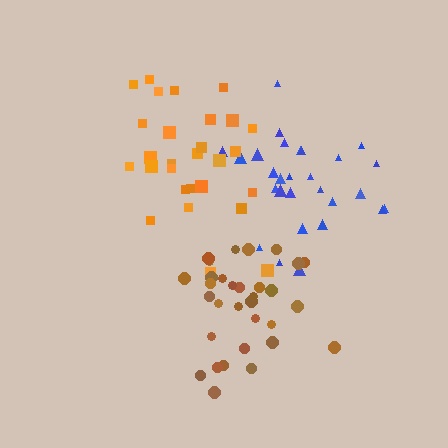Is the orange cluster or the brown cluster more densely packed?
Brown.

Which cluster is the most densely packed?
Brown.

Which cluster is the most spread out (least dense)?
Orange.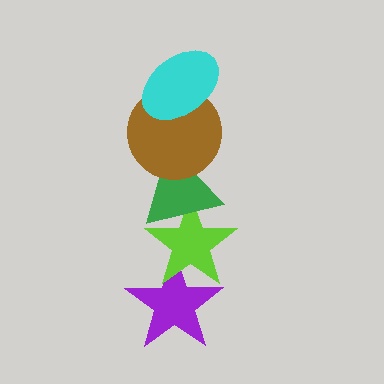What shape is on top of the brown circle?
The cyan ellipse is on top of the brown circle.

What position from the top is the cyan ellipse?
The cyan ellipse is 1st from the top.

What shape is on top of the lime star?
The green triangle is on top of the lime star.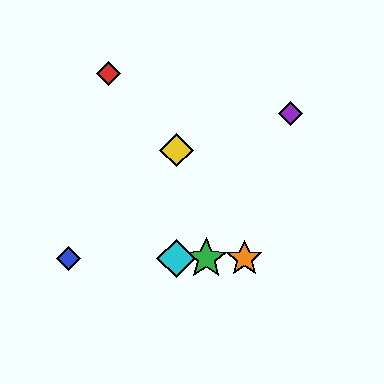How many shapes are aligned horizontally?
4 shapes (the blue diamond, the green star, the orange star, the cyan diamond) are aligned horizontally.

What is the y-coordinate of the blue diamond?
The blue diamond is at y≈259.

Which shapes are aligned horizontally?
The blue diamond, the green star, the orange star, the cyan diamond are aligned horizontally.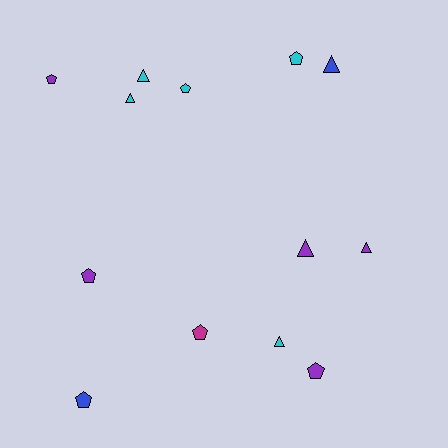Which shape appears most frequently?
Pentagon, with 7 objects.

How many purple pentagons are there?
There are 3 purple pentagons.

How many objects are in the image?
There are 13 objects.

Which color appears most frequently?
Cyan, with 5 objects.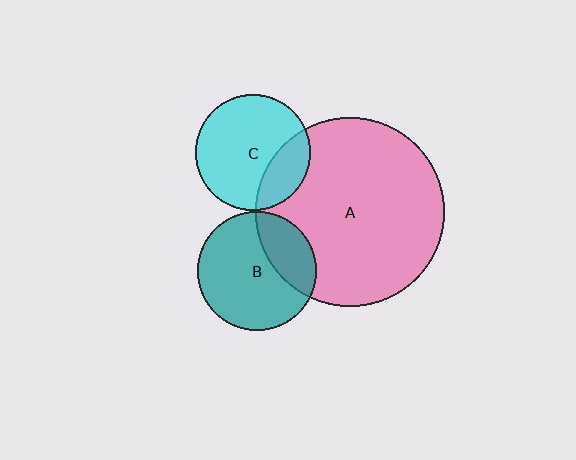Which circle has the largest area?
Circle A (pink).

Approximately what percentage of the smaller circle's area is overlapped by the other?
Approximately 25%.